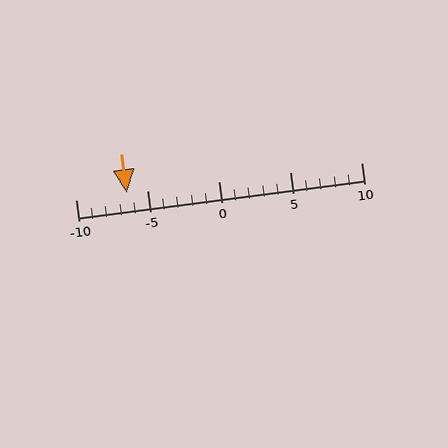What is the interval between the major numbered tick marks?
The major tick marks are spaced 5 units apart.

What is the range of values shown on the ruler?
The ruler shows values from -10 to 10.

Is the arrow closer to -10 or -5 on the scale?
The arrow is closer to -5.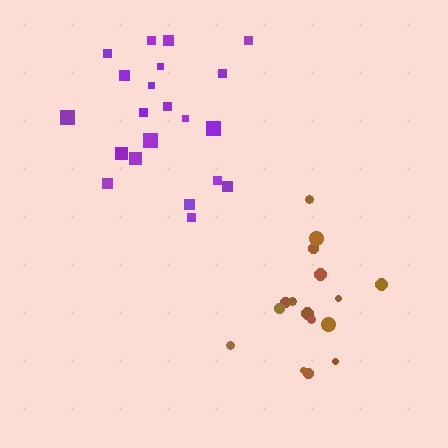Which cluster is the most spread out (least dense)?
Purple.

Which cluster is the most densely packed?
Brown.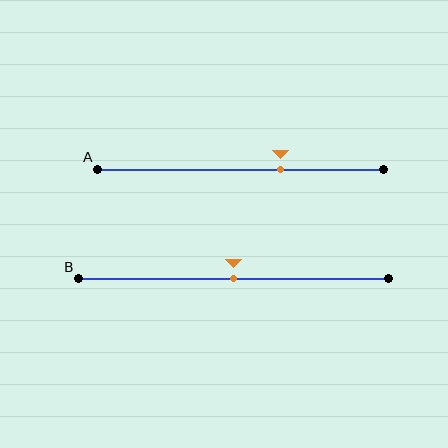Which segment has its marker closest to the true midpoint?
Segment B has its marker closest to the true midpoint.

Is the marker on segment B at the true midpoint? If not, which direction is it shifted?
Yes, the marker on segment B is at the true midpoint.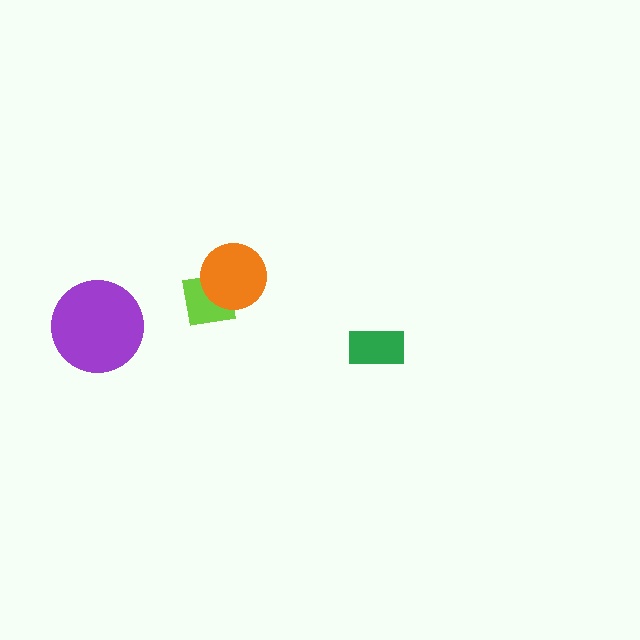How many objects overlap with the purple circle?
0 objects overlap with the purple circle.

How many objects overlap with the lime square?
1 object overlaps with the lime square.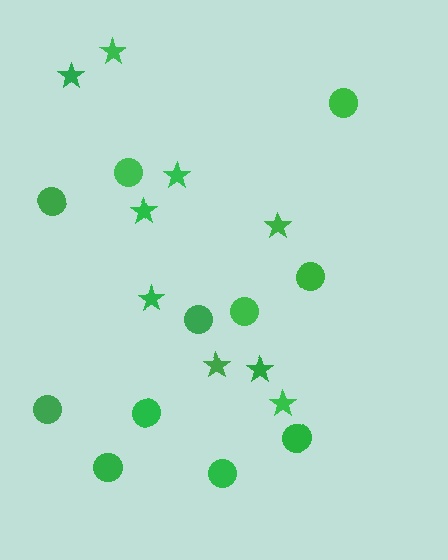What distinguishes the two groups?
There are 2 groups: one group of circles (11) and one group of stars (9).